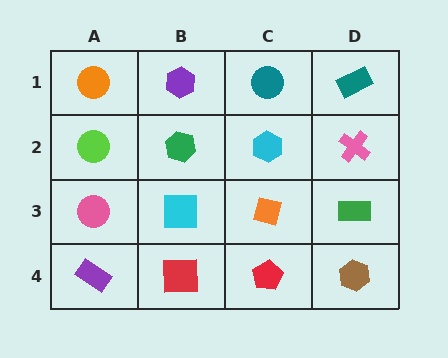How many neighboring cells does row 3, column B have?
4.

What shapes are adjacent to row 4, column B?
A cyan square (row 3, column B), a purple rectangle (row 4, column A), a red pentagon (row 4, column C).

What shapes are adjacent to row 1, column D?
A pink cross (row 2, column D), a teal circle (row 1, column C).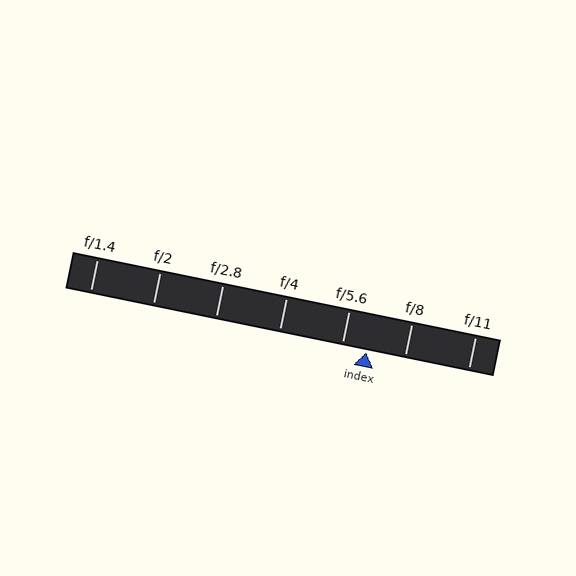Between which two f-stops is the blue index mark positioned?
The index mark is between f/5.6 and f/8.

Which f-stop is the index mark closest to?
The index mark is closest to f/5.6.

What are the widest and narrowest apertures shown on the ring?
The widest aperture shown is f/1.4 and the narrowest is f/11.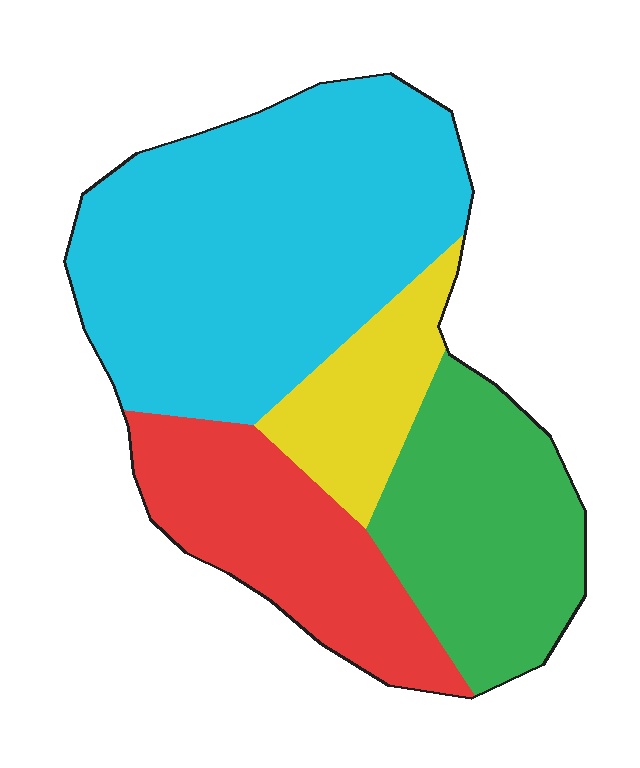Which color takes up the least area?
Yellow, at roughly 10%.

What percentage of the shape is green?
Green covers around 25% of the shape.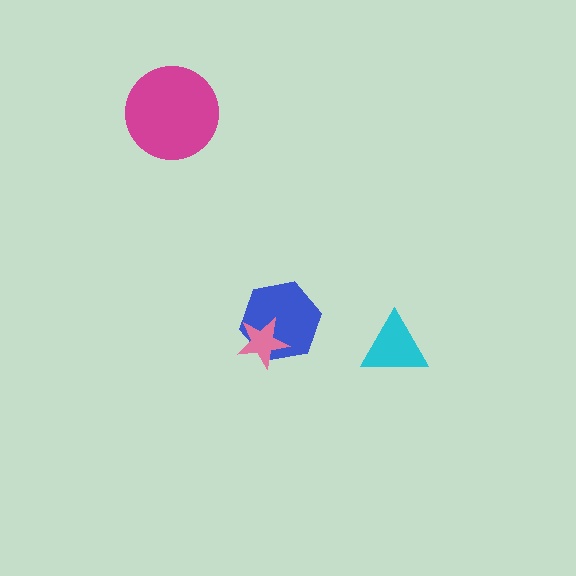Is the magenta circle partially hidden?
No, no other shape covers it.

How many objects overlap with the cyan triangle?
0 objects overlap with the cyan triangle.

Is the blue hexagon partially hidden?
Yes, it is partially covered by another shape.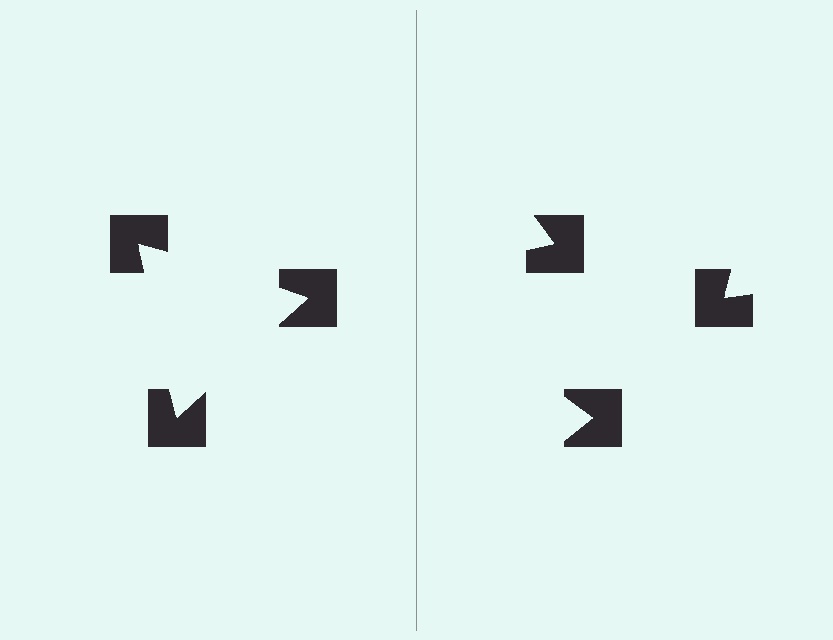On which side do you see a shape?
An illusory triangle appears on the left side. On the right side the wedge cuts are rotated, so no coherent shape forms.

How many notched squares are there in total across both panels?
6 — 3 on each side.